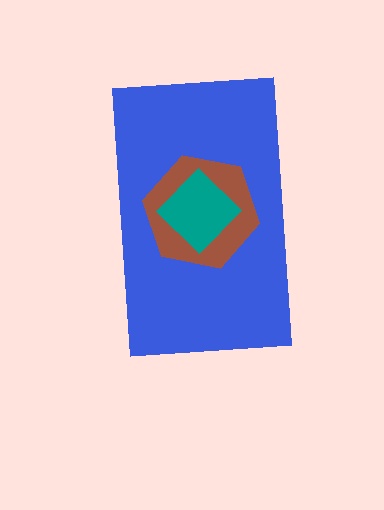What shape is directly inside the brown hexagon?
The teal diamond.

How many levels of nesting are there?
3.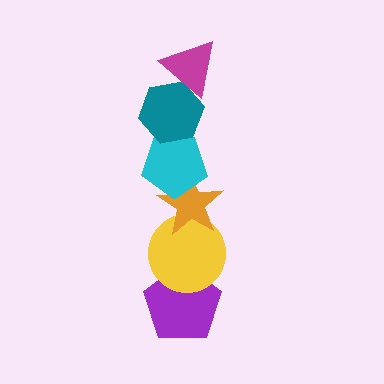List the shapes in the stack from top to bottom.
From top to bottom: the magenta triangle, the teal hexagon, the cyan pentagon, the orange star, the yellow circle, the purple pentagon.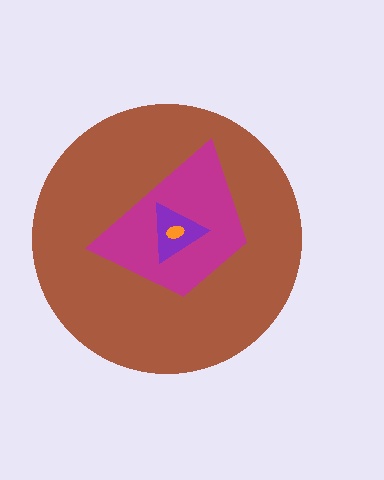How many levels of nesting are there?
4.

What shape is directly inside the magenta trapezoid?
The purple triangle.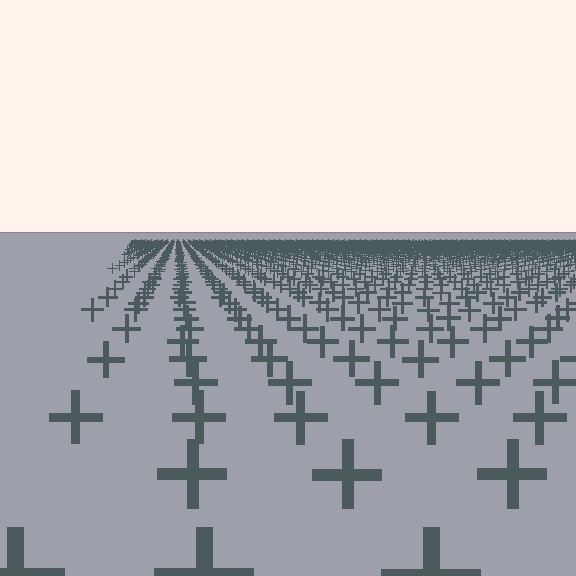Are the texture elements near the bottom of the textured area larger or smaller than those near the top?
Larger. Near the bottom, elements are closer to the viewer and appear at a bigger on-screen size.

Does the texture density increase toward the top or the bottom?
Density increases toward the top.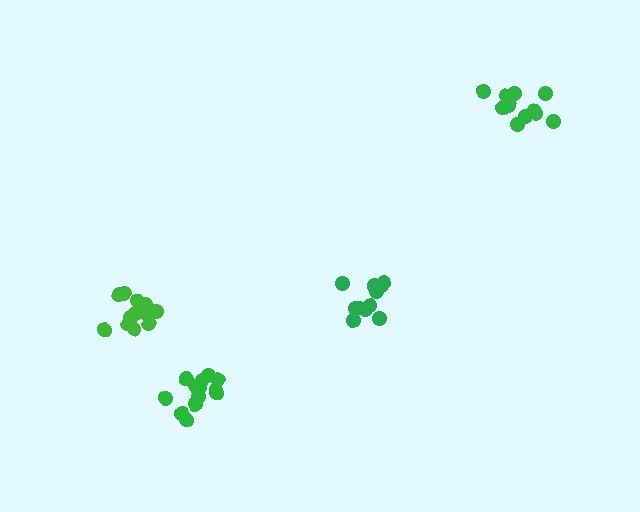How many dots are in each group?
Group 1: 13 dots, Group 2: 11 dots, Group 3: 12 dots, Group 4: 13 dots (49 total).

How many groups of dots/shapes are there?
There are 4 groups.